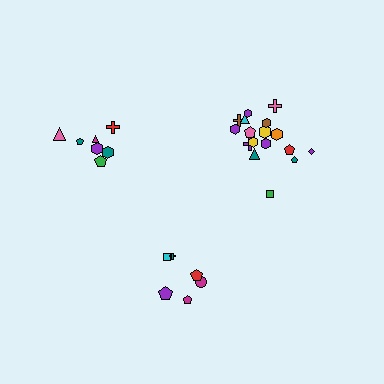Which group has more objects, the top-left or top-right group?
The top-right group.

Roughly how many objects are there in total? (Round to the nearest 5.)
Roughly 30 objects in total.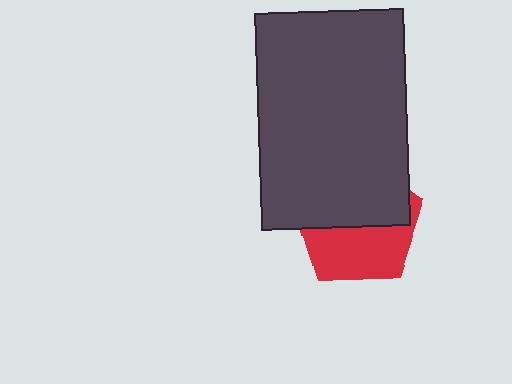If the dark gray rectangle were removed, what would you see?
You would see the complete red pentagon.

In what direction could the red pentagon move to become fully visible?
The red pentagon could move down. That would shift it out from behind the dark gray rectangle entirely.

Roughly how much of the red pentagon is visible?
About half of it is visible (roughly 47%).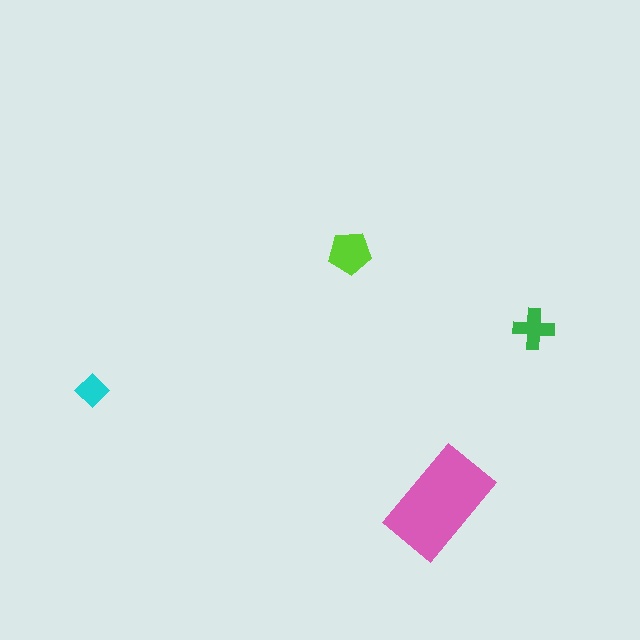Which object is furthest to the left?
The cyan diamond is leftmost.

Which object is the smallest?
The cyan diamond.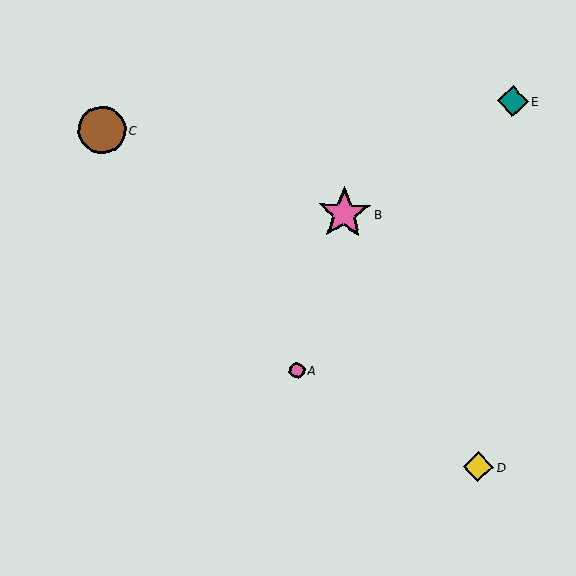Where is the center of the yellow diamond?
The center of the yellow diamond is at (478, 467).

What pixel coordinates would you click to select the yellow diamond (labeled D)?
Click at (478, 467) to select the yellow diamond D.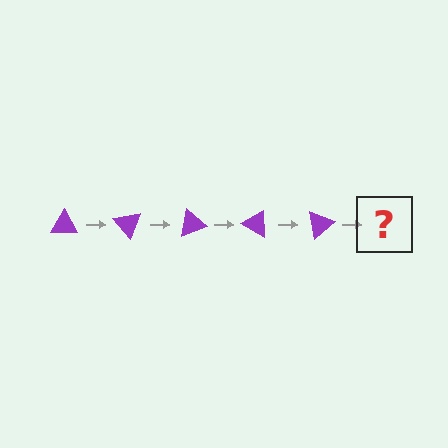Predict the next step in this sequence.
The next step is a purple triangle rotated 250 degrees.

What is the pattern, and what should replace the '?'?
The pattern is that the triangle rotates 50 degrees each step. The '?' should be a purple triangle rotated 250 degrees.